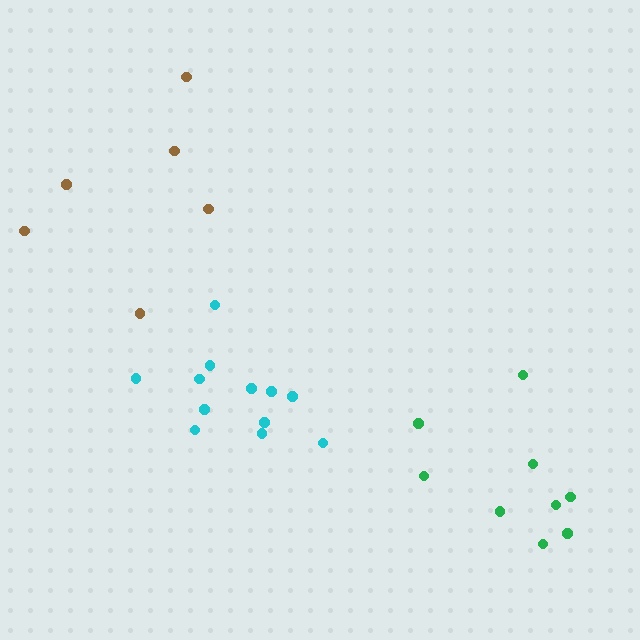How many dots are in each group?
Group 1: 12 dots, Group 2: 9 dots, Group 3: 6 dots (27 total).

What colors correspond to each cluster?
The clusters are colored: cyan, green, brown.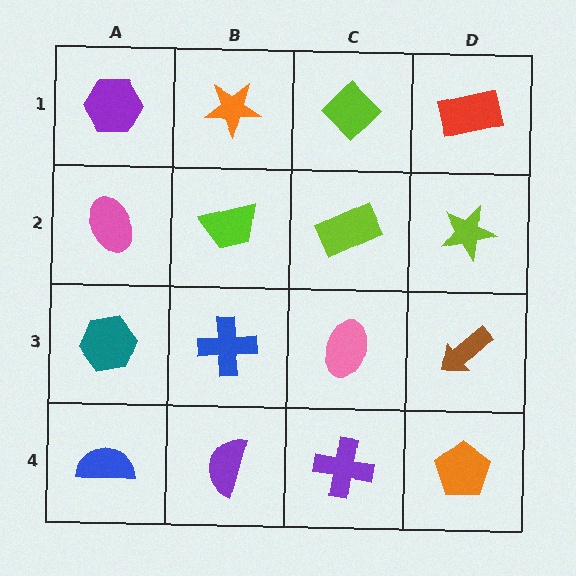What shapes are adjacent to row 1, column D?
A lime star (row 2, column D), a lime diamond (row 1, column C).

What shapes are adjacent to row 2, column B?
An orange star (row 1, column B), a blue cross (row 3, column B), a pink ellipse (row 2, column A), a lime rectangle (row 2, column C).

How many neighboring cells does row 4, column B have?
3.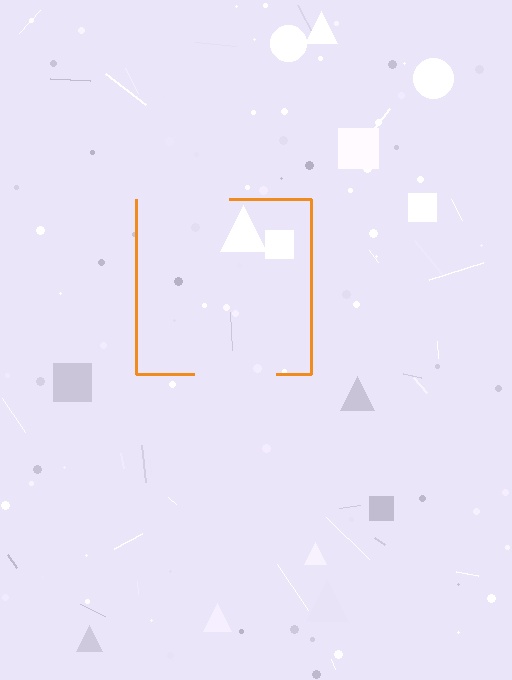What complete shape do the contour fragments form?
The contour fragments form a square.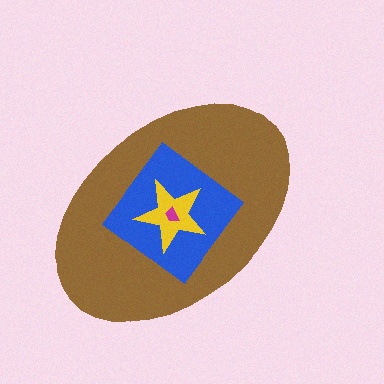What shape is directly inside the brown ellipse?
The blue diamond.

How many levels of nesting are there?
4.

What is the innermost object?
The magenta trapezoid.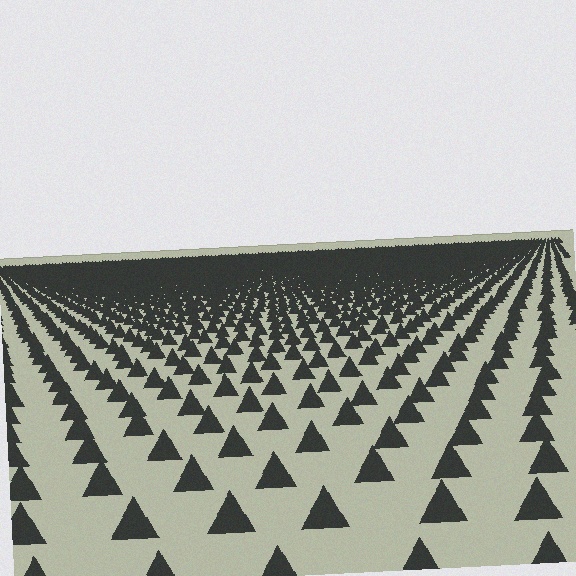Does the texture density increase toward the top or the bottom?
Density increases toward the top.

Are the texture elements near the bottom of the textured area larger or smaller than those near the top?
Larger. Near the bottom, elements are closer to the viewer and appear at a bigger on-screen size.